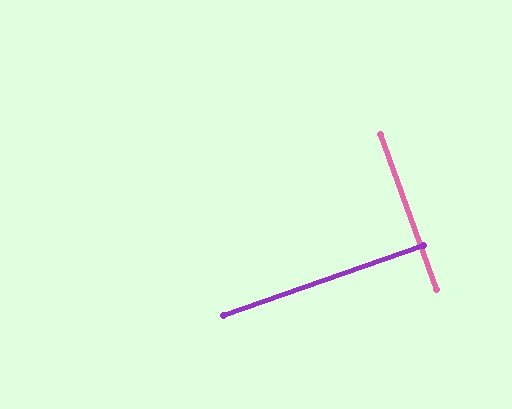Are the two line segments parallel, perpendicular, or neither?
Perpendicular — they meet at approximately 89°.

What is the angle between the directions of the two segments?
Approximately 89 degrees.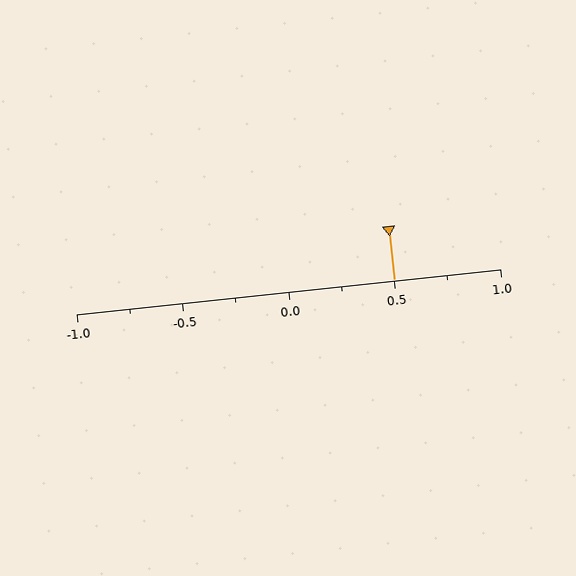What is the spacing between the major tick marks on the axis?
The major ticks are spaced 0.5 apart.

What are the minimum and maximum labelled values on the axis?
The axis runs from -1.0 to 1.0.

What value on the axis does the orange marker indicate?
The marker indicates approximately 0.5.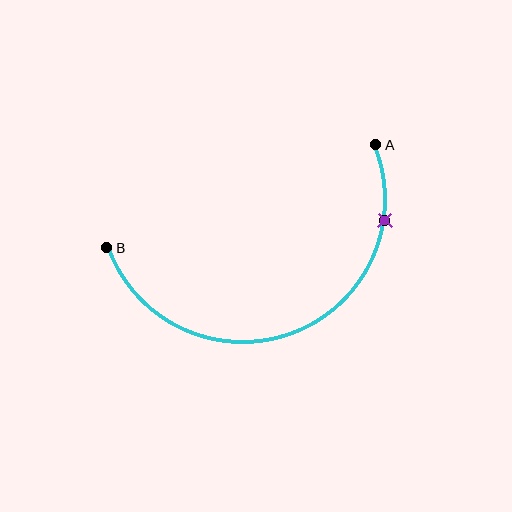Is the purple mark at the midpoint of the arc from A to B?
No. The purple mark lies on the arc but is closer to endpoint A. The arc midpoint would be at the point on the curve equidistant along the arc from both A and B.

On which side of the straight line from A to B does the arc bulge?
The arc bulges below the straight line connecting A and B.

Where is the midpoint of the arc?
The arc midpoint is the point on the curve farthest from the straight line joining A and B. It sits below that line.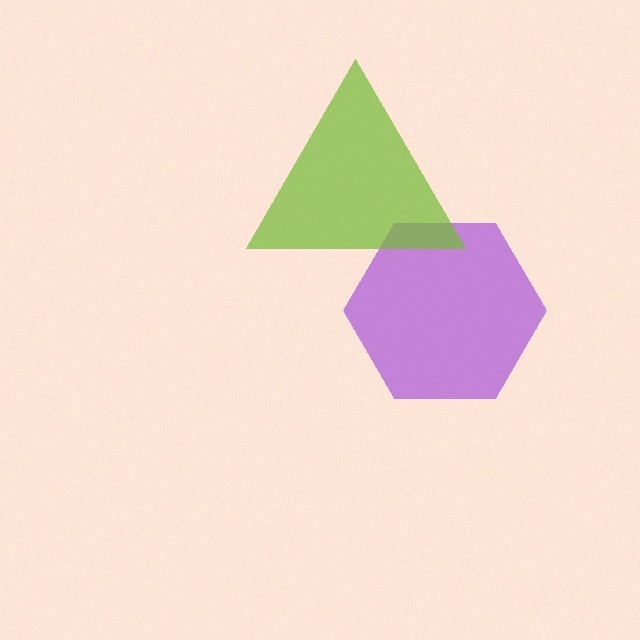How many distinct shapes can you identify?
There are 2 distinct shapes: a purple hexagon, a lime triangle.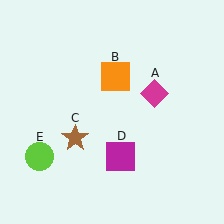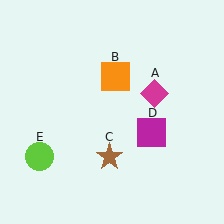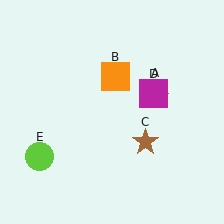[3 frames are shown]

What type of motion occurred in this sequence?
The brown star (object C), magenta square (object D) rotated counterclockwise around the center of the scene.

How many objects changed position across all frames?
2 objects changed position: brown star (object C), magenta square (object D).